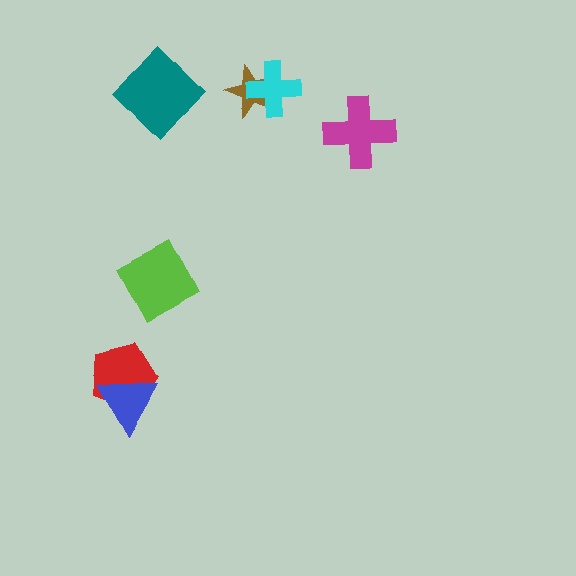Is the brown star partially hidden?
Yes, it is partially covered by another shape.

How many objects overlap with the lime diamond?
0 objects overlap with the lime diamond.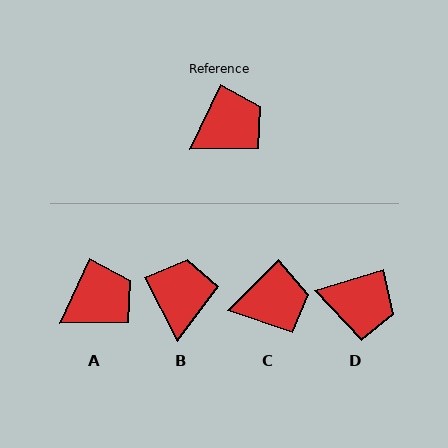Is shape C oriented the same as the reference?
No, it is off by about 20 degrees.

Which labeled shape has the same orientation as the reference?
A.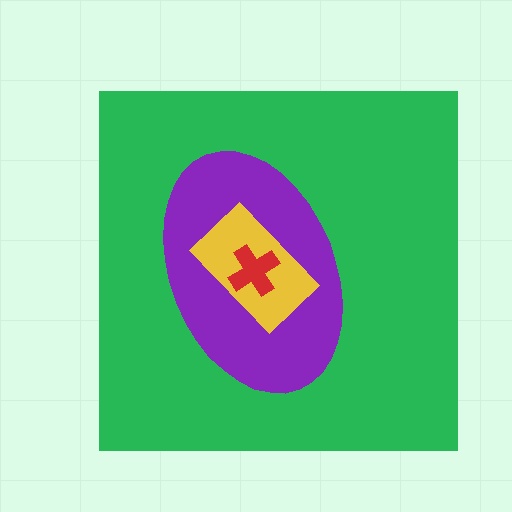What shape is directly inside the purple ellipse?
The yellow rectangle.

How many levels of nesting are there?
4.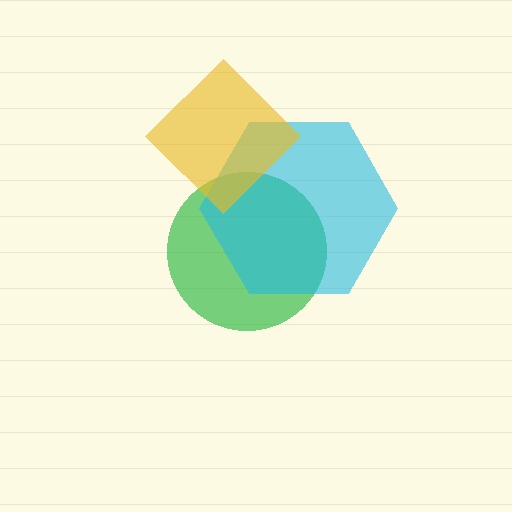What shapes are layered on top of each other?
The layered shapes are: a green circle, a cyan hexagon, a yellow diamond.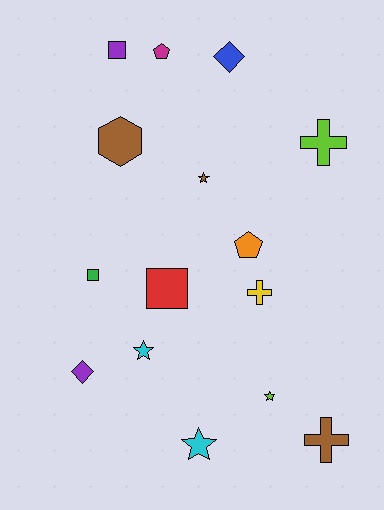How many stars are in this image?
There are 4 stars.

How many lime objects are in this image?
There are 2 lime objects.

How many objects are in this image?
There are 15 objects.